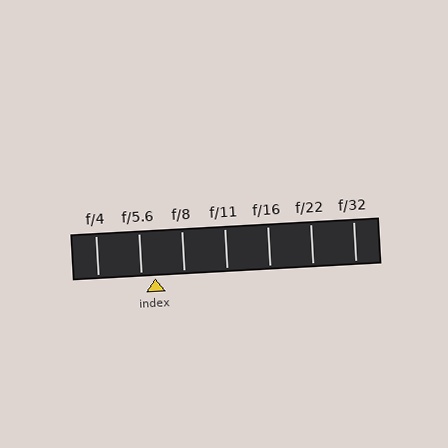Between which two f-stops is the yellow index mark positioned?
The index mark is between f/5.6 and f/8.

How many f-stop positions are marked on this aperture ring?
There are 7 f-stop positions marked.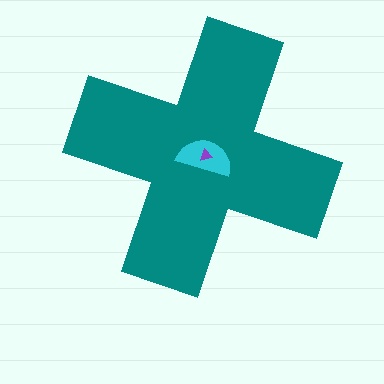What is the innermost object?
The purple triangle.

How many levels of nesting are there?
3.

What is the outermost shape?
The teal cross.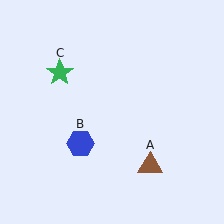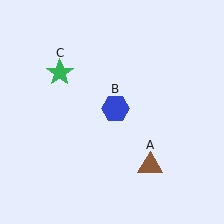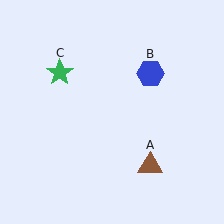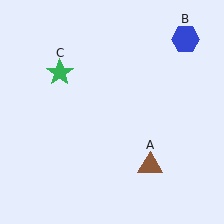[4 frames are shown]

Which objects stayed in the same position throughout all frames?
Brown triangle (object A) and green star (object C) remained stationary.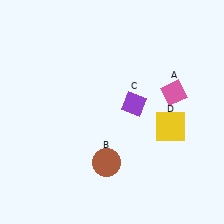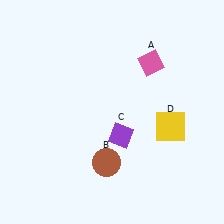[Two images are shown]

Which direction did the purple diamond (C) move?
The purple diamond (C) moved down.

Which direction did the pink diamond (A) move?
The pink diamond (A) moved up.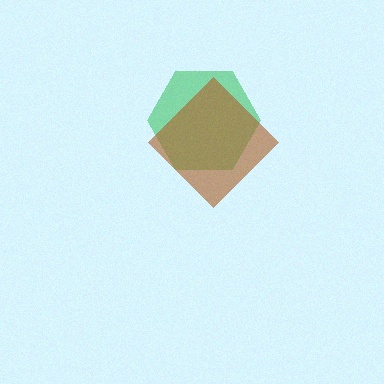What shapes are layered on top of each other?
The layered shapes are: a green hexagon, a brown diamond.